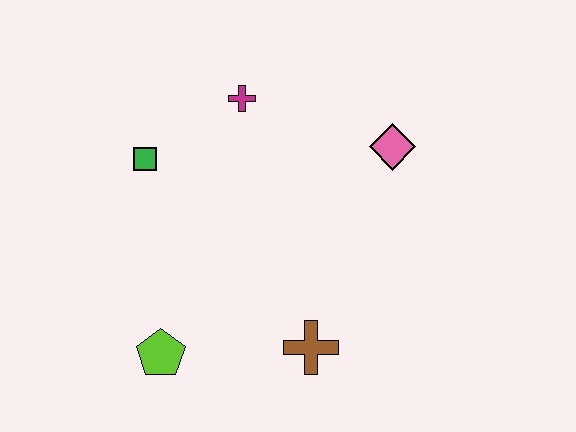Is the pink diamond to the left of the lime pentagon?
No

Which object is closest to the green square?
The magenta cross is closest to the green square.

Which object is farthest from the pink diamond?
The lime pentagon is farthest from the pink diamond.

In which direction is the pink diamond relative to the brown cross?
The pink diamond is above the brown cross.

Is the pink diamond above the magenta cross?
No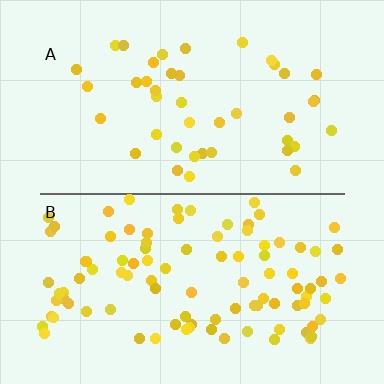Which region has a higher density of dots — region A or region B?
B (the bottom).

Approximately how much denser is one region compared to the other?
Approximately 2.3× — region B over region A.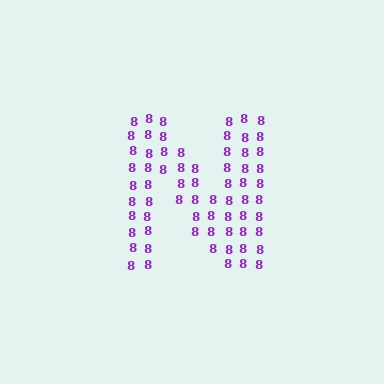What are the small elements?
The small elements are digit 8's.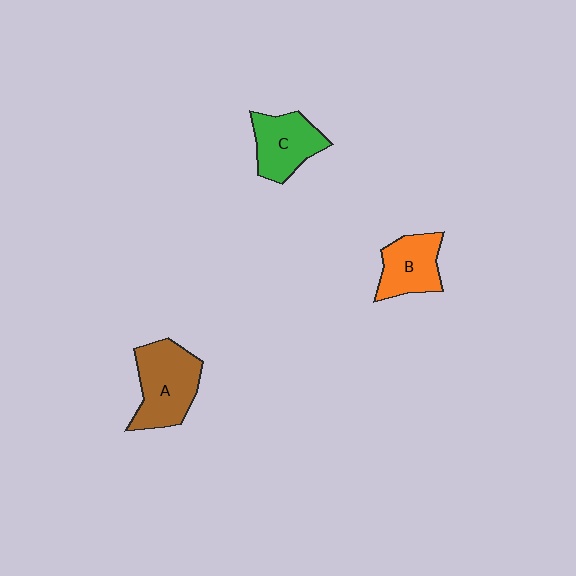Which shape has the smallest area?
Shape B (orange).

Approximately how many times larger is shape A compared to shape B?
Approximately 1.4 times.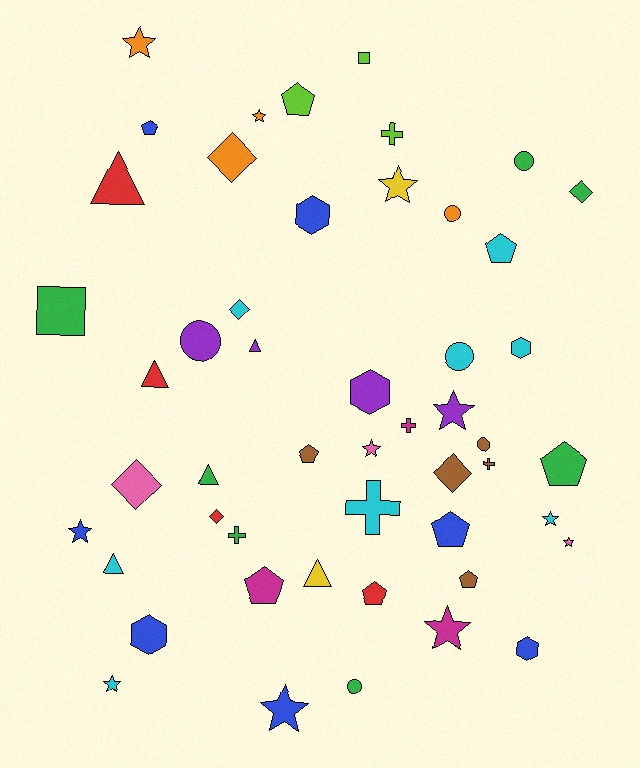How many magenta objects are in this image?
There are 3 magenta objects.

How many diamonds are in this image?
There are 6 diamonds.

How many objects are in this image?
There are 50 objects.